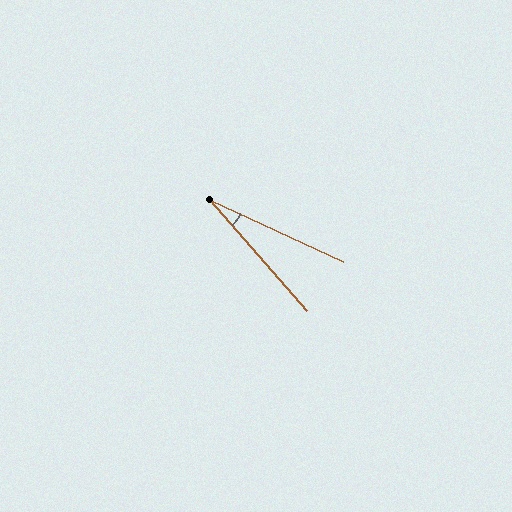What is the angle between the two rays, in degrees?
Approximately 24 degrees.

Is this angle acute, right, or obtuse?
It is acute.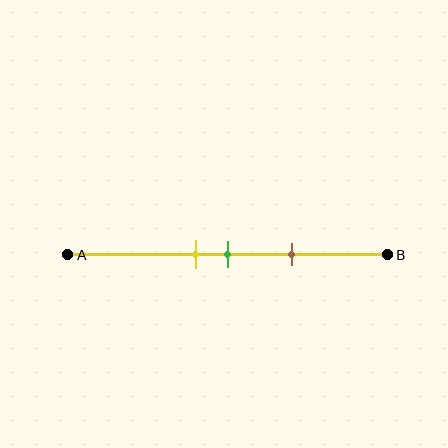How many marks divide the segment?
There are 3 marks dividing the segment.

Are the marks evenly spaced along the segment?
Yes, the marks are approximately evenly spaced.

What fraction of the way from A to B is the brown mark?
The brown mark is approximately 70% (0.7) of the way from A to B.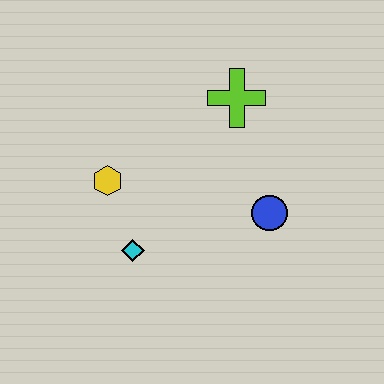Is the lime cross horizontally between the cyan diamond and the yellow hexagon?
No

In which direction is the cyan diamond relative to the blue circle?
The cyan diamond is to the left of the blue circle.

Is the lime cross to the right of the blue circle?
No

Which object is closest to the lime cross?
The blue circle is closest to the lime cross.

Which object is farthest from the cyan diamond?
The lime cross is farthest from the cyan diamond.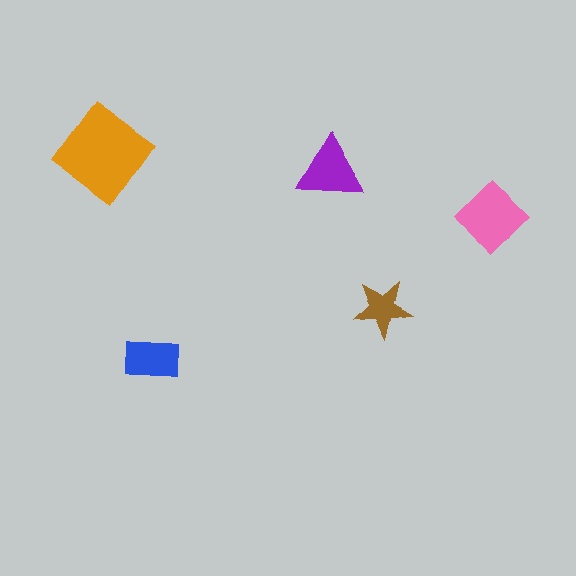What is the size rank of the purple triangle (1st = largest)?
3rd.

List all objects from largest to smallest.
The orange diamond, the pink diamond, the purple triangle, the blue rectangle, the brown star.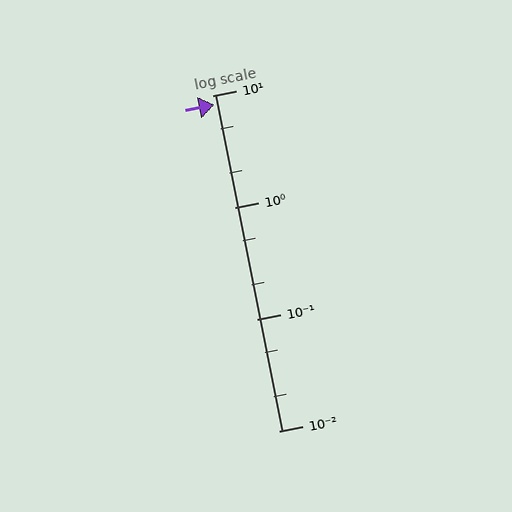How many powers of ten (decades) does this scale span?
The scale spans 3 decades, from 0.01 to 10.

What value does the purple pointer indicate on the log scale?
The pointer indicates approximately 8.3.